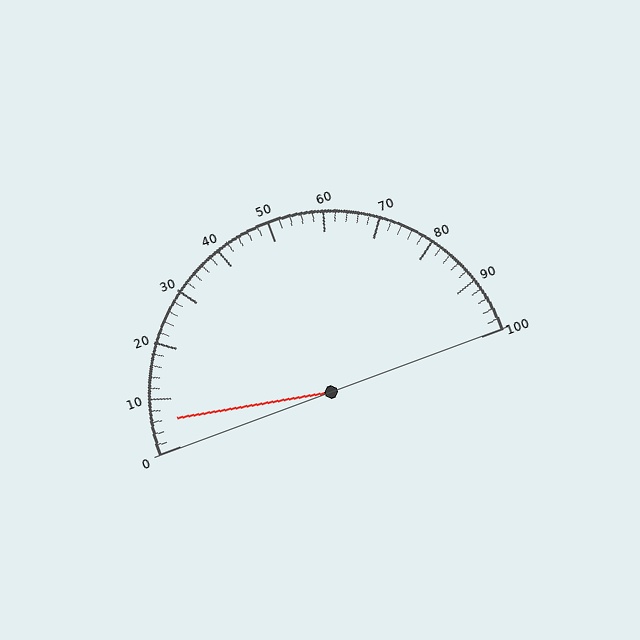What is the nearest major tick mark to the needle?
The nearest major tick mark is 10.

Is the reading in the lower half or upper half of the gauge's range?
The reading is in the lower half of the range (0 to 100).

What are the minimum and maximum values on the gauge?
The gauge ranges from 0 to 100.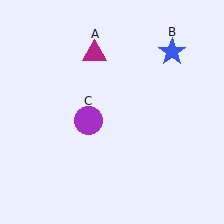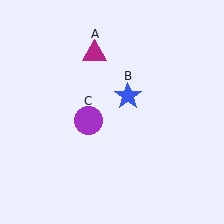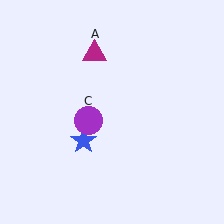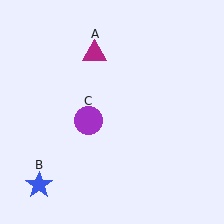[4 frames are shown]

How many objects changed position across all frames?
1 object changed position: blue star (object B).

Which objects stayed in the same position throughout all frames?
Magenta triangle (object A) and purple circle (object C) remained stationary.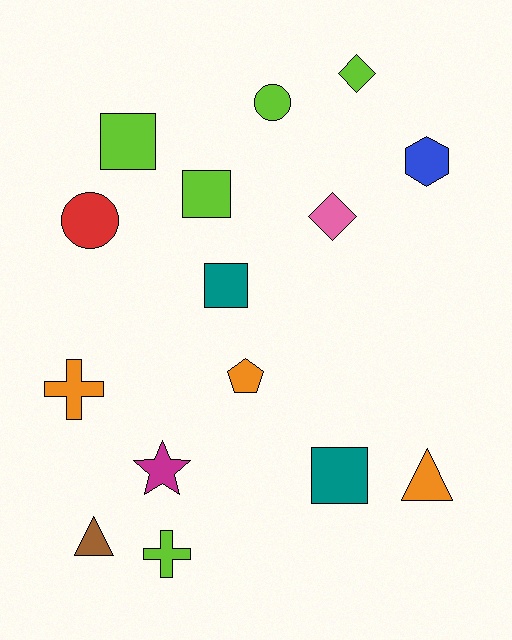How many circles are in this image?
There are 2 circles.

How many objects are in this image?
There are 15 objects.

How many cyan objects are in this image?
There are no cyan objects.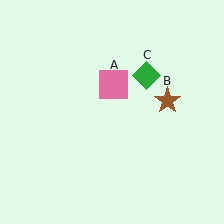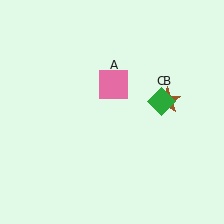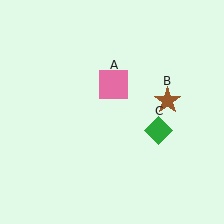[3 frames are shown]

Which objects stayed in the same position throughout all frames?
Pink square (object A) and brown star (object B) remained stationary.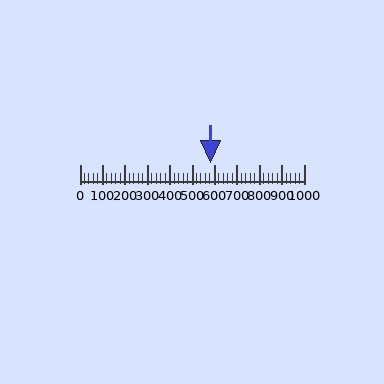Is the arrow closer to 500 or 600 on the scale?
The arrow is closer to 600.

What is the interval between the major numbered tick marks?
The major tick marks are spaced 100 units apart.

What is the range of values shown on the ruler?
The ruler shows values from 0 to 1000.